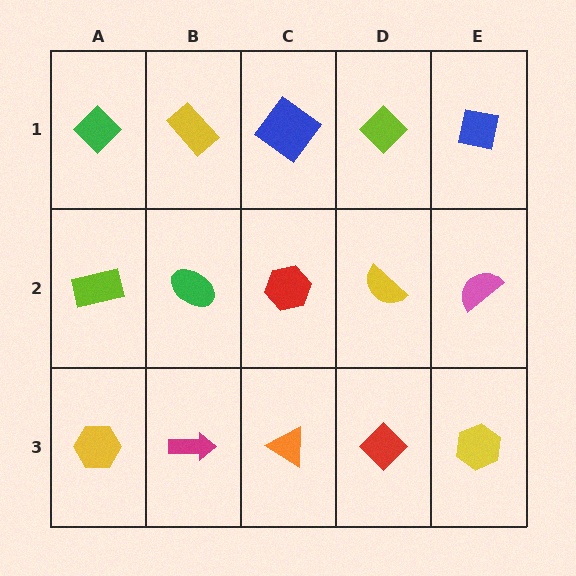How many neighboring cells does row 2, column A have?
3.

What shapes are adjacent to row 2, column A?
A green diamond (row 1, column A), a yellow hexagon (row 3, column A), a green ellipse (row 2, column B).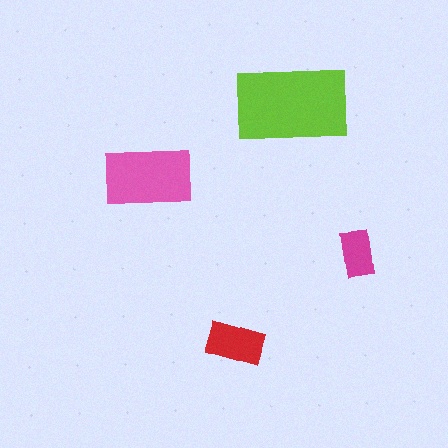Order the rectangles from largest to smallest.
the lime one, the pink one, the red one, the magenta one.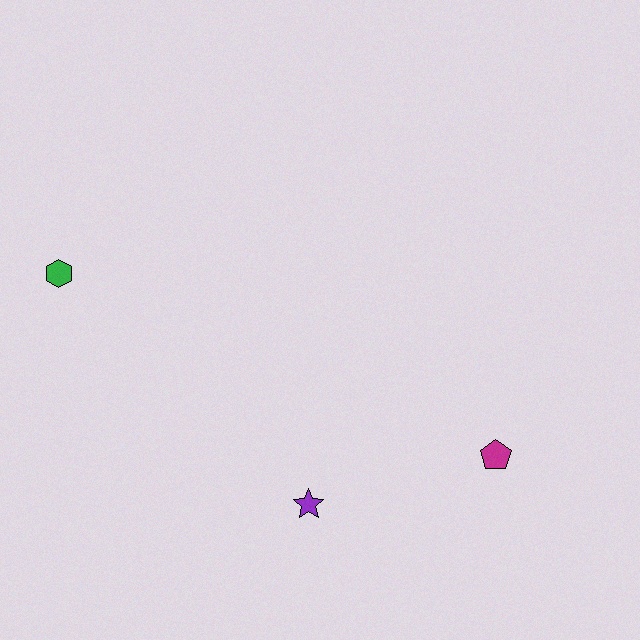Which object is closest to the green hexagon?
The purple star is closest to the green hexagon.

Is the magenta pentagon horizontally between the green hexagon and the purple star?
No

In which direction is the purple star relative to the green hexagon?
The purple star is to the right of the green hexagon.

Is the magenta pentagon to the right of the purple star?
Yes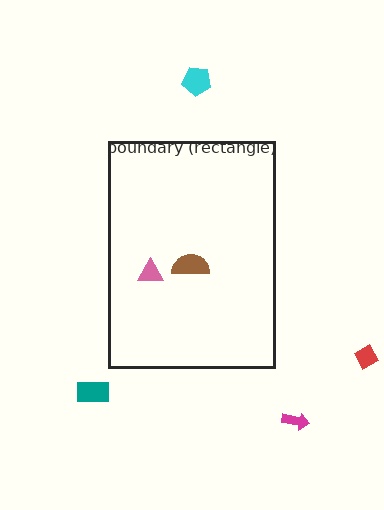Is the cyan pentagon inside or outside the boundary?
Outside.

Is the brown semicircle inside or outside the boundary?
Inside.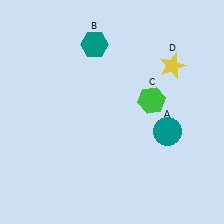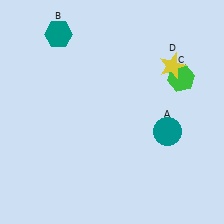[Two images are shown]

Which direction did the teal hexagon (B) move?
The teal hexagon (B) moved left.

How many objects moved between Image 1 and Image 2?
2 objects moved between the two images.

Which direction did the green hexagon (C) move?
The green hexagon (C) moved right.